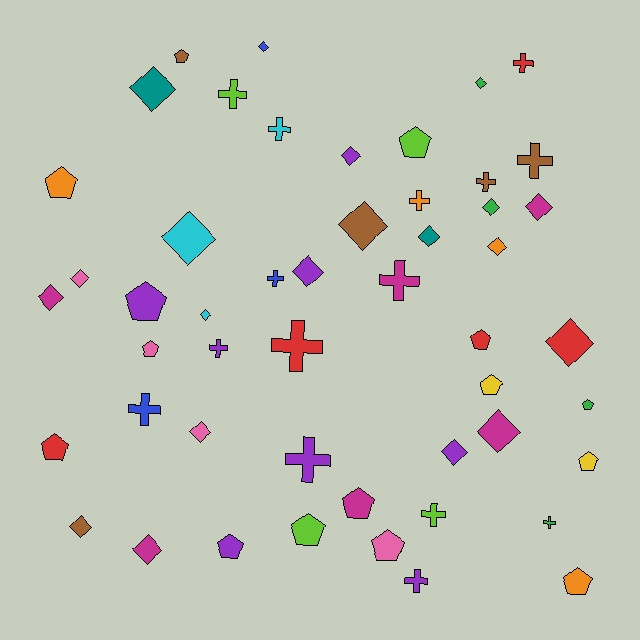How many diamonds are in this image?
There are 20 diamonds.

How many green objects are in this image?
There are 4 green objects.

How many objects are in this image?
There are 50 objects.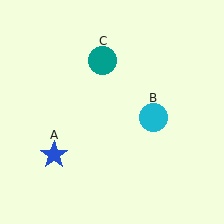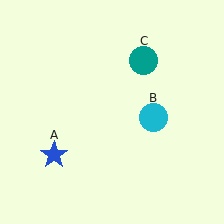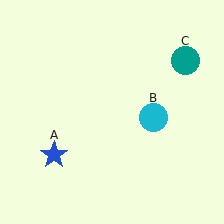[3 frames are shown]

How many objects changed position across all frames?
1 object changed position: teal circle (object C).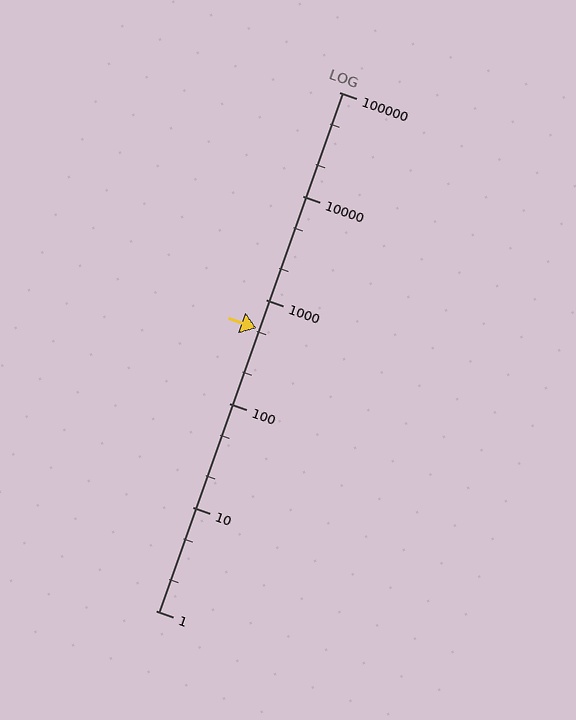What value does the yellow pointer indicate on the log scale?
The pointer indicates approximately 530.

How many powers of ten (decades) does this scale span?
The scale spans 5 decades, from 1 to 100000.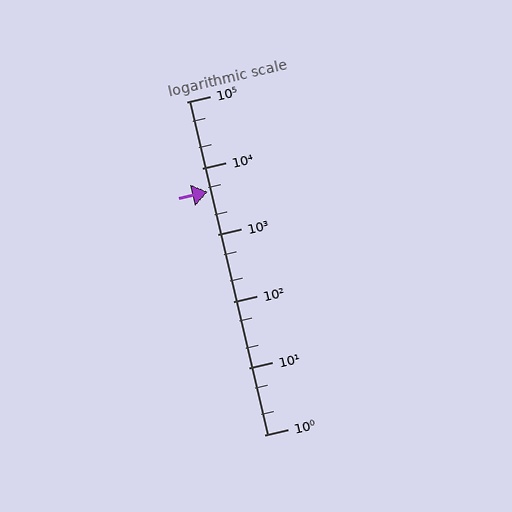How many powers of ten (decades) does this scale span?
The scale spans 5 decades, from 1 to 100000.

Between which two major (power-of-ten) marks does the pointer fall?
The pointer is between 1000 and 10000.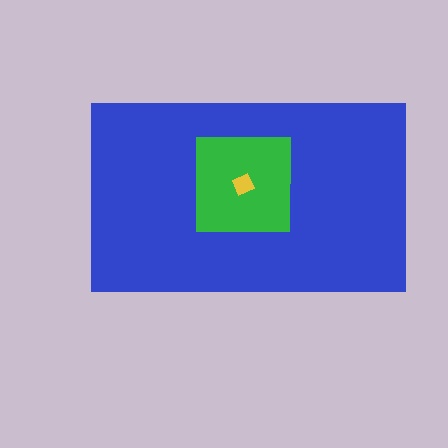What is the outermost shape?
The blue rectangle.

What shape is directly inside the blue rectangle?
The green square.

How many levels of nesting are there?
3.